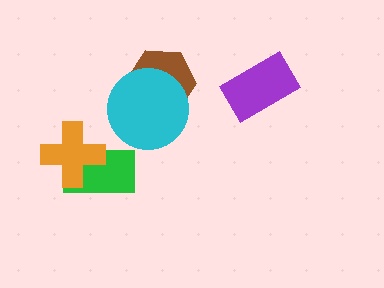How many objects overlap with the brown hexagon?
1 object overlaps with the brown hexagon.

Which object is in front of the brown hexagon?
The cyan circle is in front of the brown hexagon.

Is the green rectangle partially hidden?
Yes, it is partially covered by another shape.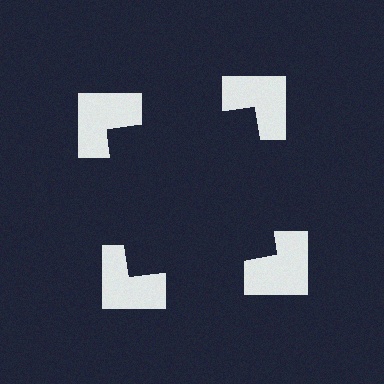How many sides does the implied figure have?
4 sides.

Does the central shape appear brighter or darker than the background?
It typically appears slightly darker than the background, even though no actual brightness change is drawn.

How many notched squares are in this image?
There are 4 — one at each vertex of the illusory square.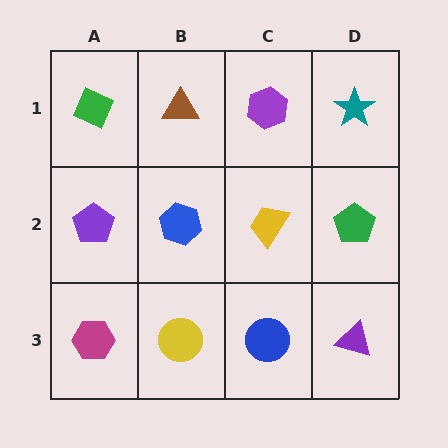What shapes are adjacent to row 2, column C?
A purple hexagon (row 1, column C), a blue circle (row 3, column C), a blue hexagon (row 2, column B), a green pentagon (row 2, column D).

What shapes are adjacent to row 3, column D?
A green pentagon (row 2, column D), a blue circle (row 3, column C).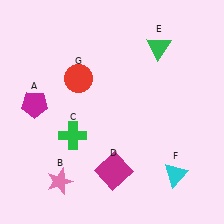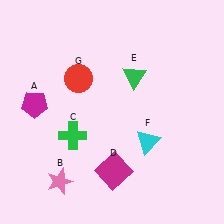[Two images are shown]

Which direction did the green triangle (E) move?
The green triangle (E) moved down.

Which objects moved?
The objects that moved are: the green triangle (E), the cyan triangle (F).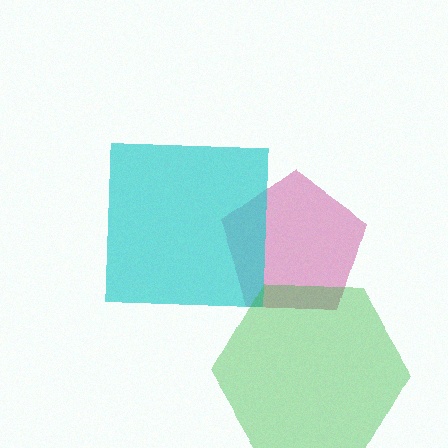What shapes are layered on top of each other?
The layered shapes are: a magenta pentagon, a cyan square, a green hexagon.